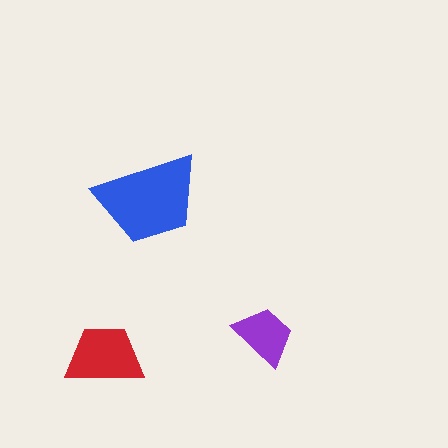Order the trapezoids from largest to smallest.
the blue one, the red one, the purple one.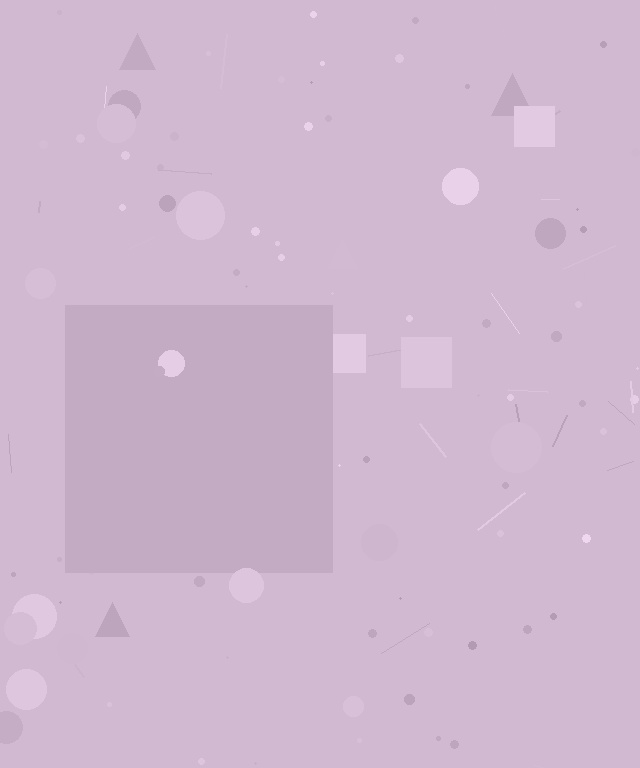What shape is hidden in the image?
A square is hidden in the image.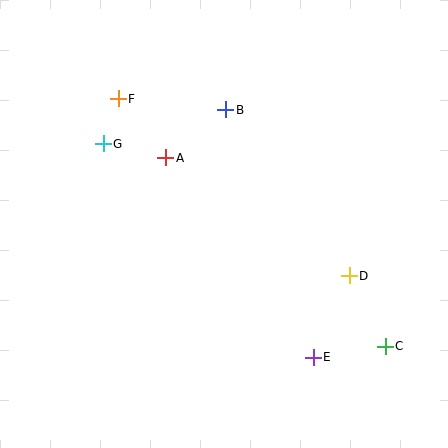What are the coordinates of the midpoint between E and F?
The midpoint between E and F is at (216, 228).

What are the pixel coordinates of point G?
Point G is at (103, 144).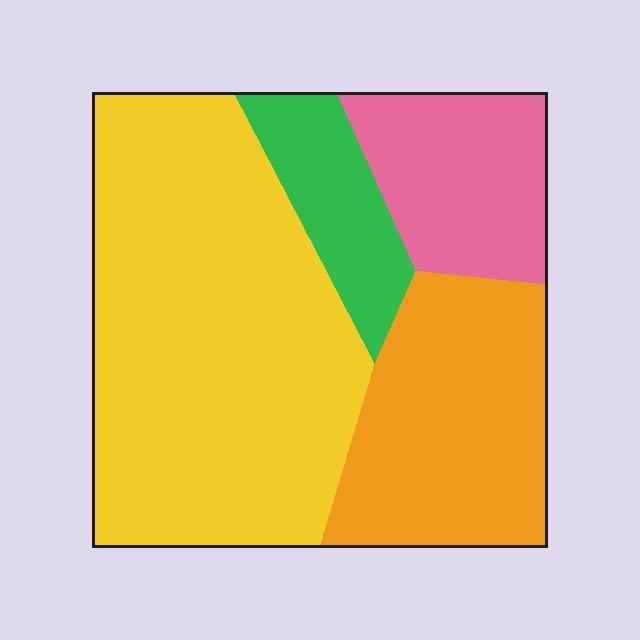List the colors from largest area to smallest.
From largest to smallest: yellow, orange, pink, green.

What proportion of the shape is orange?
Orange covers 24% of the shape.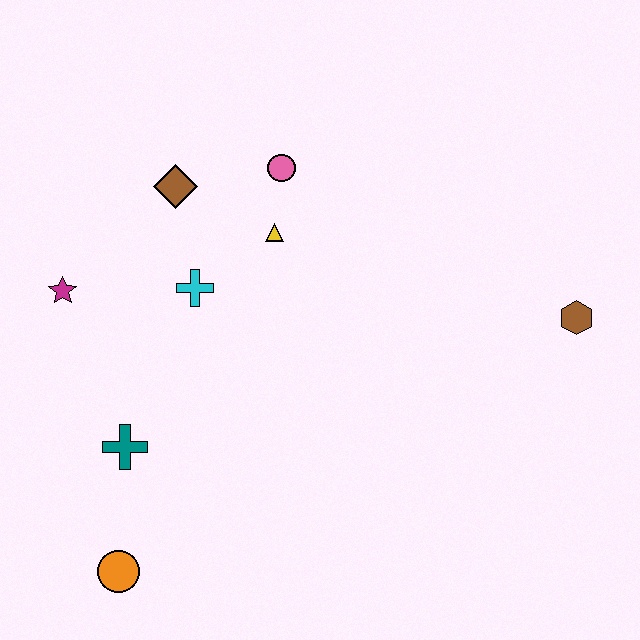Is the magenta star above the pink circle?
No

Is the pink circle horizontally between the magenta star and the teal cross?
No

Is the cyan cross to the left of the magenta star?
No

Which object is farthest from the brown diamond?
The brown hexagon is farthest from the brown diamond.